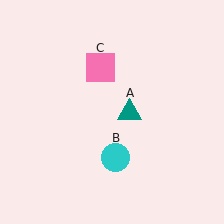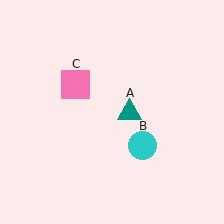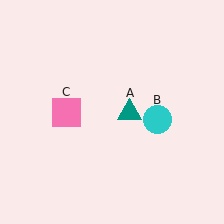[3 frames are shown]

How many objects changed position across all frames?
2 objects changed position: cyan circle (object B), pink square (object C).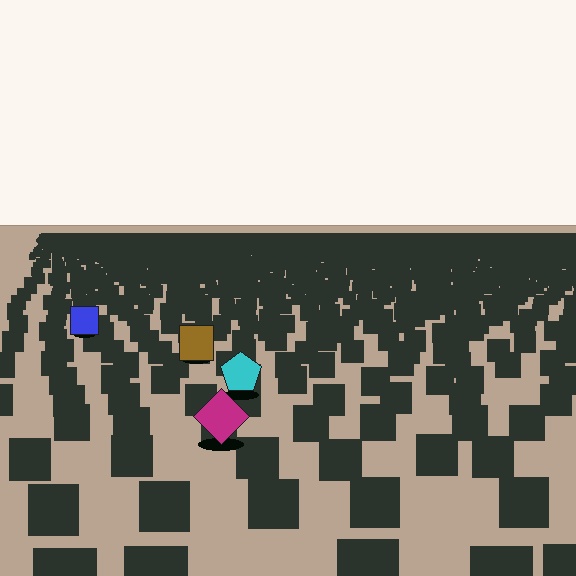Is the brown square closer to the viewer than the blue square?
Yes. The brown square is closer — you can tell from the texture gradient: the ground texture is coarser near it.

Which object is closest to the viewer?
The magenta diamond is closest. The texture marks near it are larger and more spread out.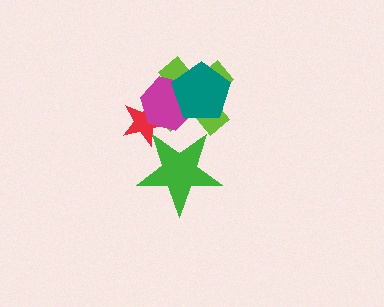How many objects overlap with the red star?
3 objects overlap with the red star.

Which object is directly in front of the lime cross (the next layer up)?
The red star is directly in front of the lime cross.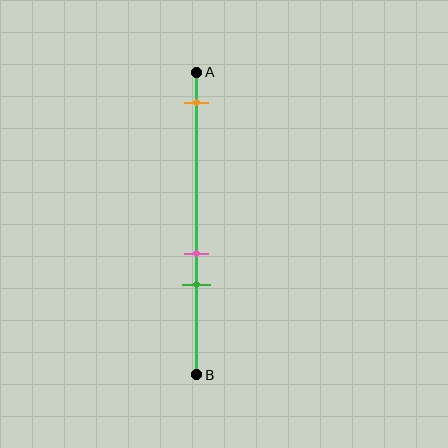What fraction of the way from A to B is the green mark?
The green mark is approximately 70% (0.7) of the way from A to B.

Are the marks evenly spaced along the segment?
No, the marks are not evenly spaced.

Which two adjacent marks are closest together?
The pink and green marks are the closest adjacent pair.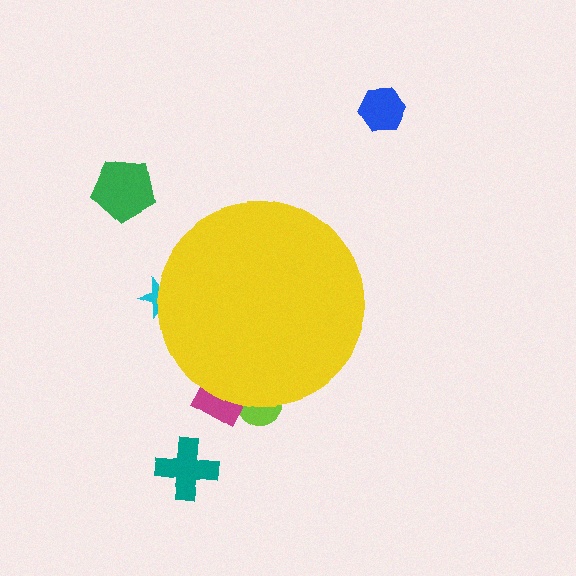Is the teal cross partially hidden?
No, the teal cross is fully visible.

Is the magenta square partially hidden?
Yes, the magenta square is partially hidden behind the yellow circle.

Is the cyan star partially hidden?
Yes, the cyan star is partially hidden behind the yellow circle.